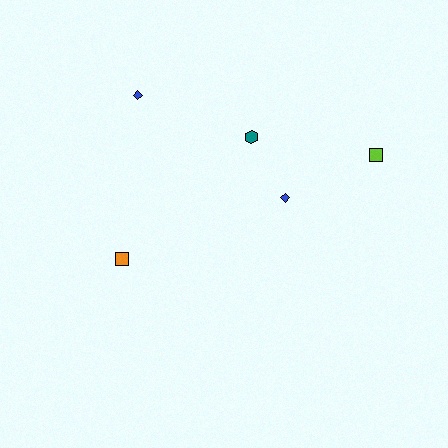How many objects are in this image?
There are 5 objects.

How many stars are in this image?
There are no stars.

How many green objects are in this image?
There are no green objects.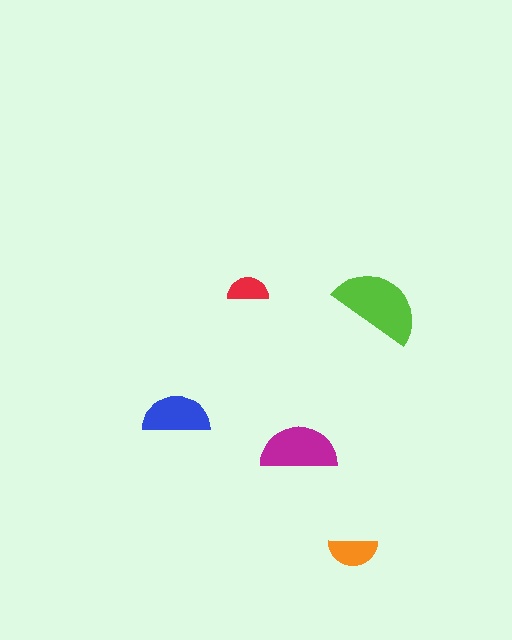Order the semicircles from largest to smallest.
the lime one, the magenta one, the blue one, the orange one, the red one.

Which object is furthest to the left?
The blue semicircle is leftmost.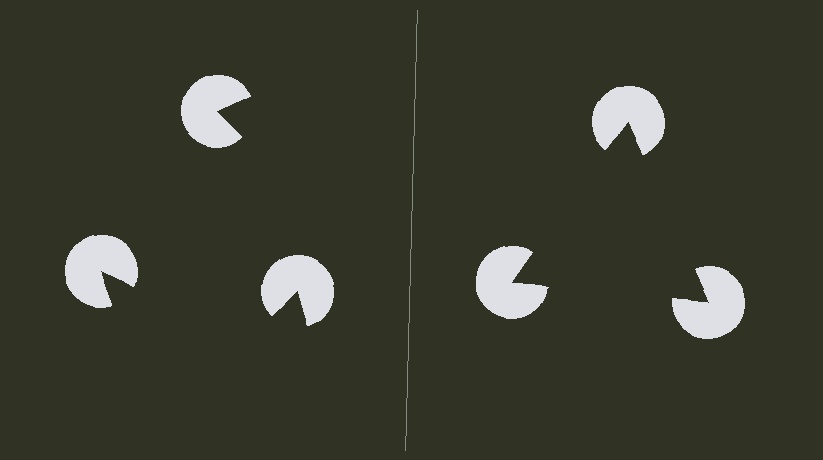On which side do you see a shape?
An illusory triangle appears on the right side. On the left side the wedge cuts are rotated, so no coherent shape forms.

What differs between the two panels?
The pac-man discs are positioned identically on both sides; only the wedge orientations differ. On the right they align to a triangle; on the left they are misaligned.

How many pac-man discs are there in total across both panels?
6 — 3 on each side.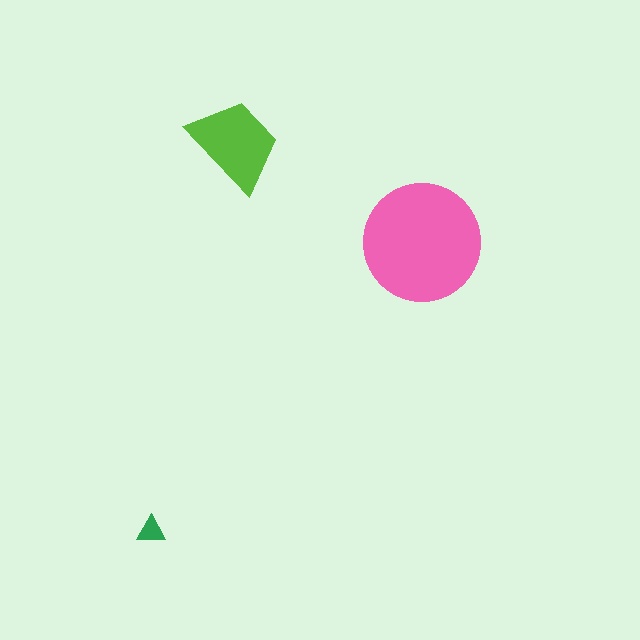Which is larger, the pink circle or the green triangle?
The pink circle.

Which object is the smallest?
The green triangle.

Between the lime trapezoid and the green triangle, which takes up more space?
The lime trapezoid.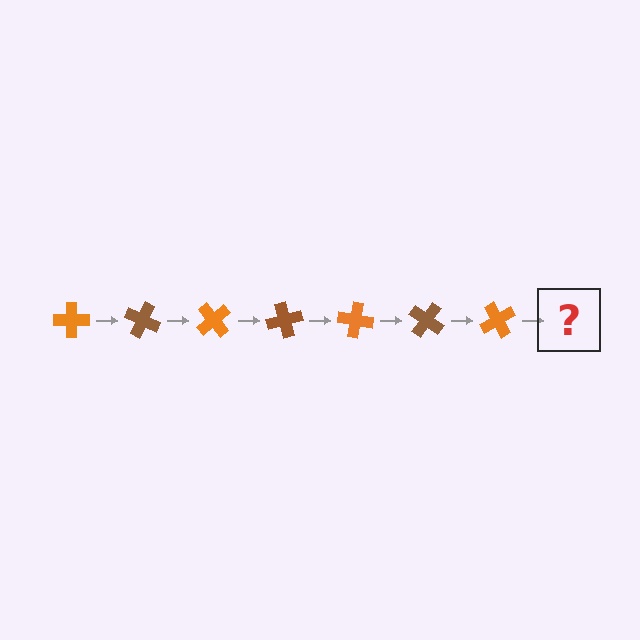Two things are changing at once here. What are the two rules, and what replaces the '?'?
The two rules are that it rotates 25 degrees each step and the color cycles through orange and brown. The '?' should be a brown cross, rotated 175 degrees from the start.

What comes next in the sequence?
The next element should be a brown cross, rotated 175 degrees from the start.